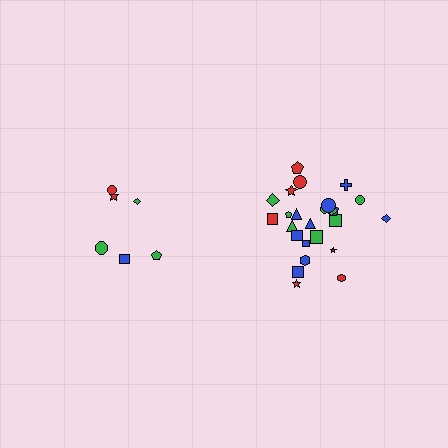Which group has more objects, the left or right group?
The right group.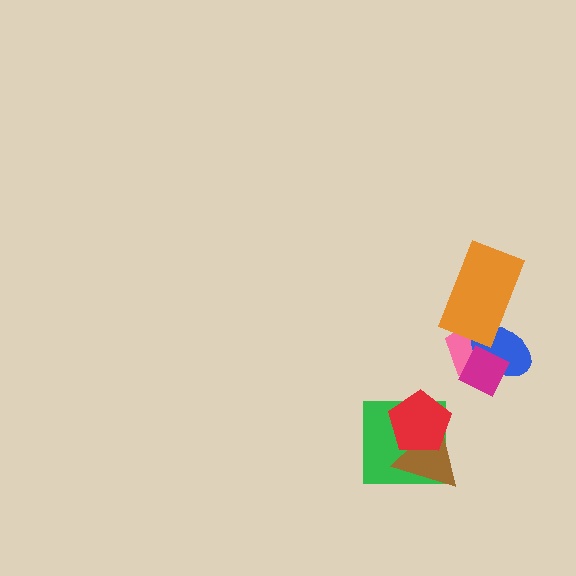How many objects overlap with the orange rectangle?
2 objects overlap with the orange rectangle.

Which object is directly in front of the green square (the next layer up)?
The brown triangle is directly in front of the green square.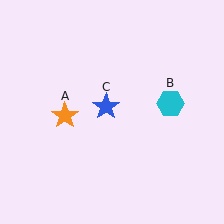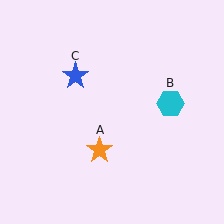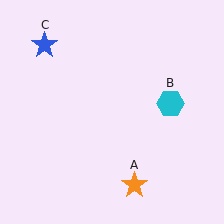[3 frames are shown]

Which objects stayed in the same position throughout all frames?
Cyan hexagon (object B) remained stationary.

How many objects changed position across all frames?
2 objects changed position: orange star (object A), blue star (object C).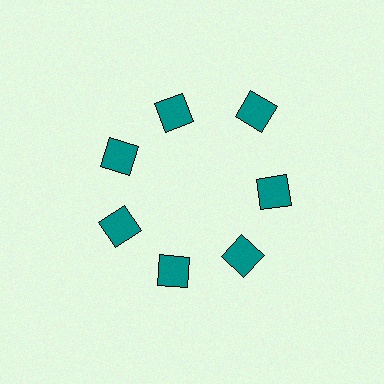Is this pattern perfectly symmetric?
No. The 7 teal squares are arranged in a ring, but one element near the 1 o'clock position is pushed outward from the center, breaking the 7-fold rotational symmetry.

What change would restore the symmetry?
The symmetry would be restored by moving it inward, back onto the ring so that all 7 squares sit at equal angles and equal distance from the center.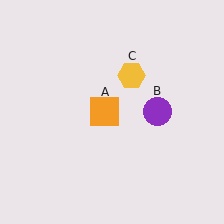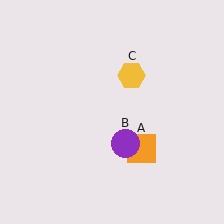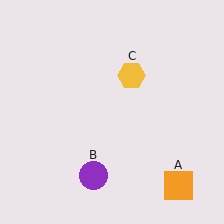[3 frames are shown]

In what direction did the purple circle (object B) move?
The purple circle (object B) moved down and to the left.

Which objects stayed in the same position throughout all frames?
Yellow hexagon (object C) remained stationary.